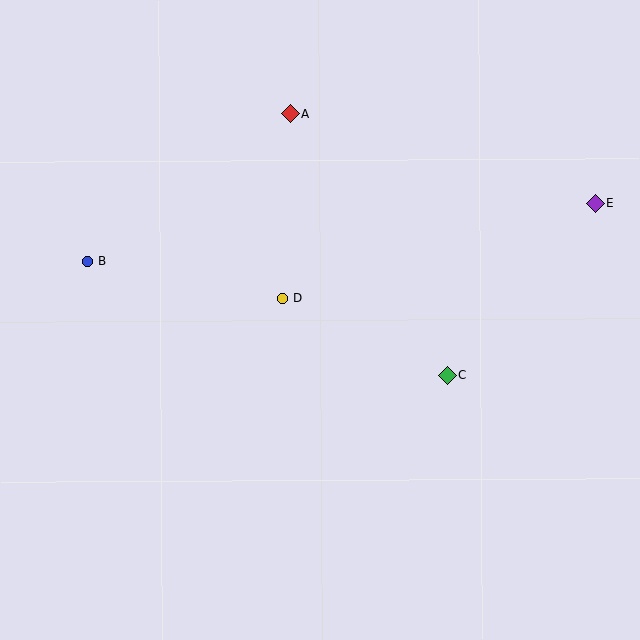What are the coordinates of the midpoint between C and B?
The midpoint between C and B is at (267, 319).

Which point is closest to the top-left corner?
Point B is closest to the top-left corner.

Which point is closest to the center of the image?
Point D at (282, 298) is closest to the center.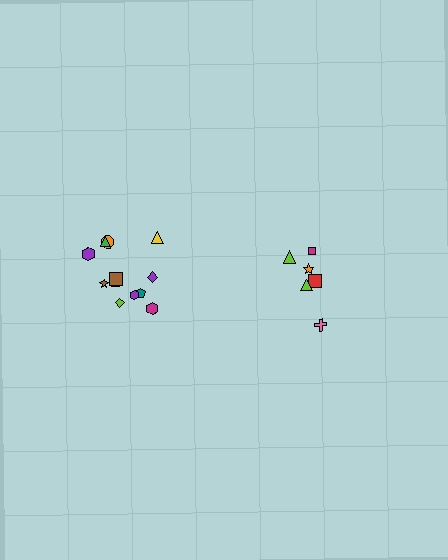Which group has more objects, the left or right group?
The left group.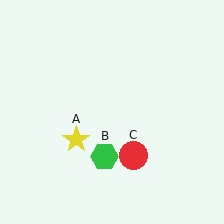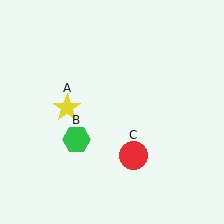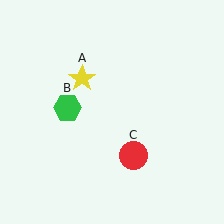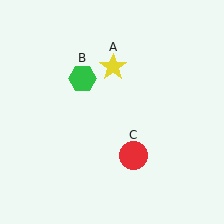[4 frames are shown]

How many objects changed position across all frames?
2 objects changed position: yellow star (object A), green hexagon (object B).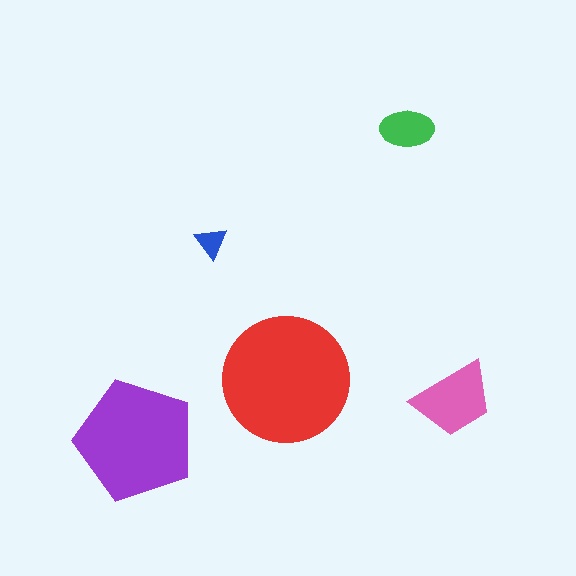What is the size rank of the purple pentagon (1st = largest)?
2nd.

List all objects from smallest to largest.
The blue triangle, the green ellipse, the pink trapezoid, the purple pentagon, the red circle.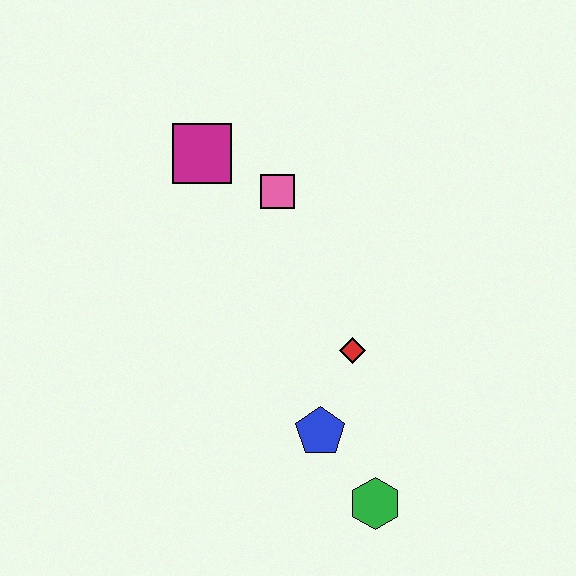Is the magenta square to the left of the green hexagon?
Yes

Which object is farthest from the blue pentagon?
The magenta square is farthest from the blue pentagon.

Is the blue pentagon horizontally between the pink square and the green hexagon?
Yes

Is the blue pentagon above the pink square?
No